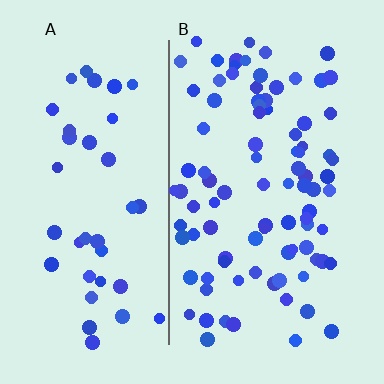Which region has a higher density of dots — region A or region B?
B (the right).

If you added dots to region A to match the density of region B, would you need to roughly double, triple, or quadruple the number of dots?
Approximately double.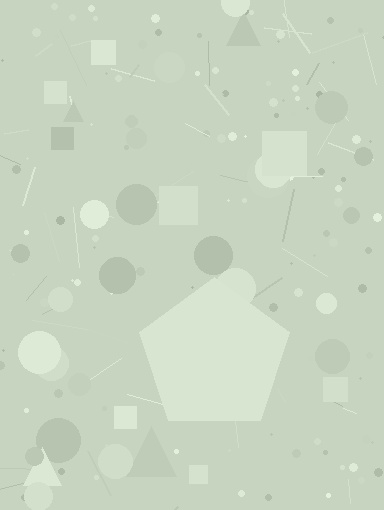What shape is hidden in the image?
A pentagon is hidden in the image.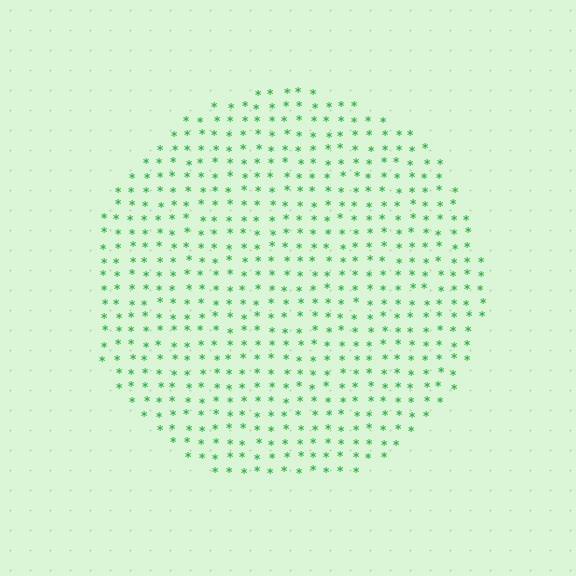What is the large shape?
The large shape is a circle.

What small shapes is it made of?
It is made of small asterisks.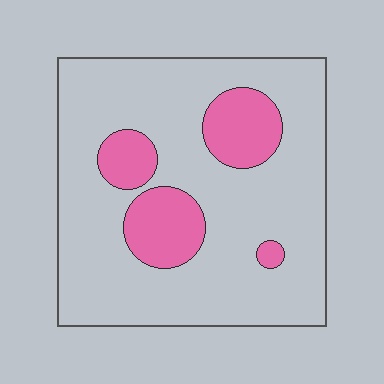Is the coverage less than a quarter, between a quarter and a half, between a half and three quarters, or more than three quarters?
Less than a quarter.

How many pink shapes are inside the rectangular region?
4.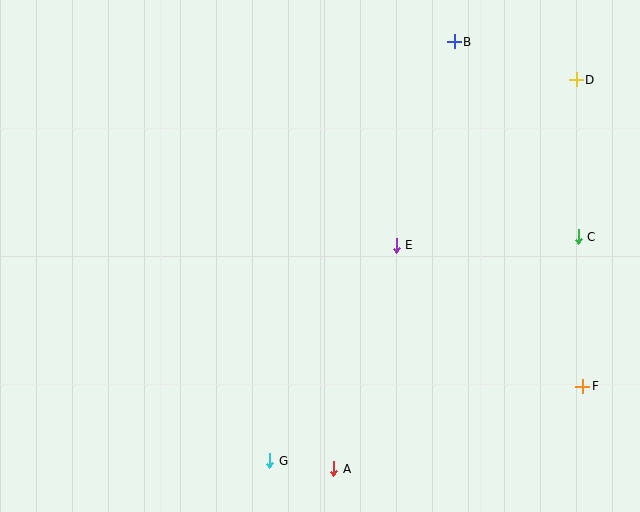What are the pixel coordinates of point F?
Point F is at (583, 386).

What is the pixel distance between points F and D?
The distance between F and D is 306 pixels.